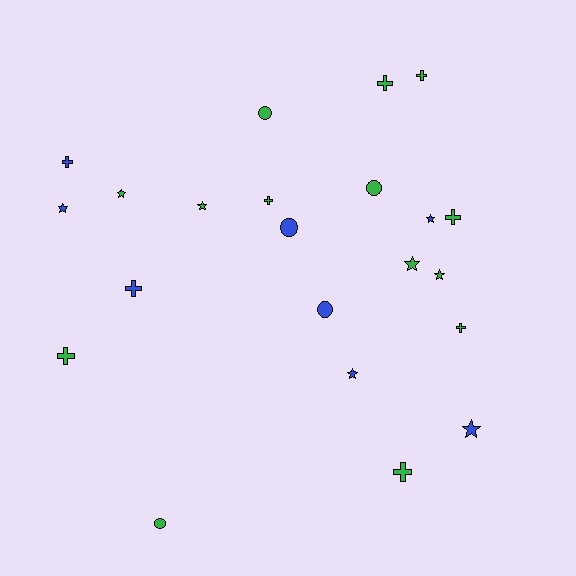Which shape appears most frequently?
Cross, with 9 objects.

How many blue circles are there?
There are 2 blue circles.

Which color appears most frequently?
Green, with 14 objects.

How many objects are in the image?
There are 22 objects.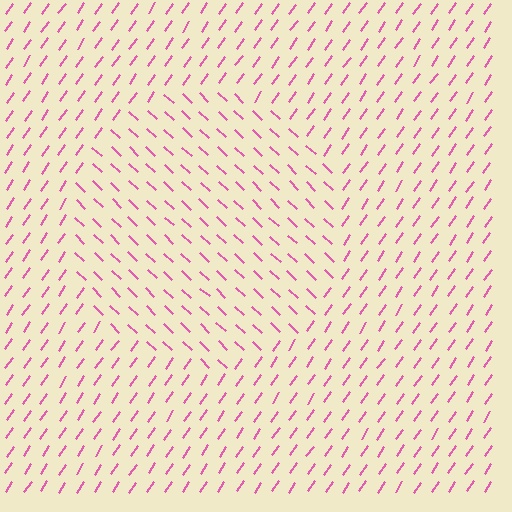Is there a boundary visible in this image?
Yes, there is a texture boundary formed by a change in line orientation.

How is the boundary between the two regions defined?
The boundary is defined purely by a change in line orientation (approximately 81 degrees difference). All lines are the same color and thickness.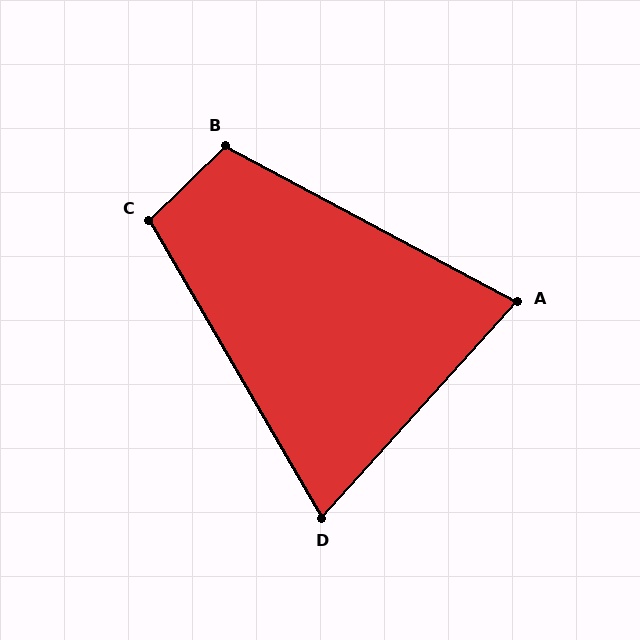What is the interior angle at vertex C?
Approximately 104 degrees (obtuse).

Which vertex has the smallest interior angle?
D, at approximately 72 degrees.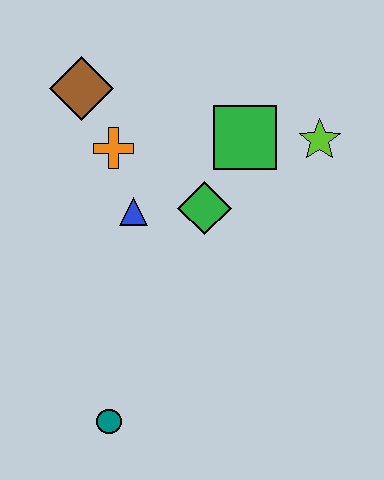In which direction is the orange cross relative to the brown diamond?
The orange cross is below the brown diamond.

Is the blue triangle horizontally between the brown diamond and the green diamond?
Yes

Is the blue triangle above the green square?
No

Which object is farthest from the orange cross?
The teal circle is farthest from the orange cross.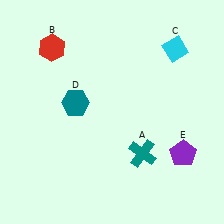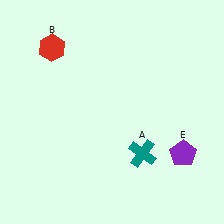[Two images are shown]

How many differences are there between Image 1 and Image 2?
There are 2 differences between the two images.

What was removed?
The cyan diamond (C), the teal hexagon (D) were removed in Image 2.